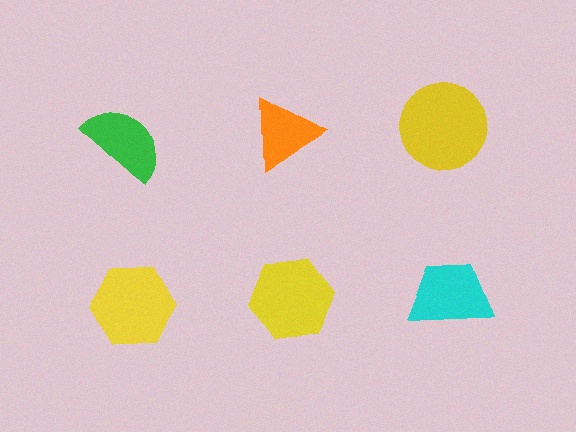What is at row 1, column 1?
A green semicircle.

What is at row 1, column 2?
An orange triangle.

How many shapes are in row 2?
3 shapes.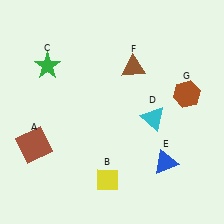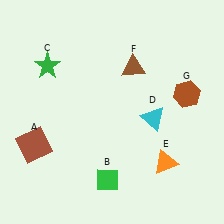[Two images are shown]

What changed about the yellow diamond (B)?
In Image 1, B is yellow. In Image 2, it changed to green.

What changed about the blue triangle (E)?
In Image 1, E is blue. In Image 2, it changed to orange.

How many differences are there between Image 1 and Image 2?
There are 2 differences between the two images.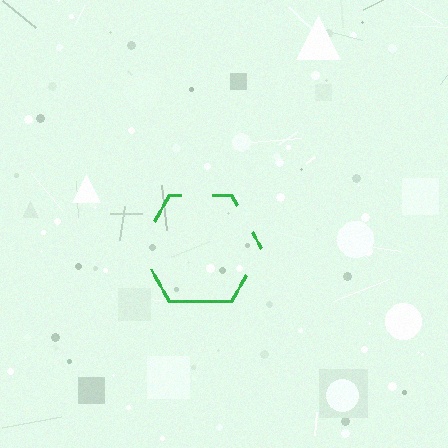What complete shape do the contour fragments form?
The contour fragments form a hexagon.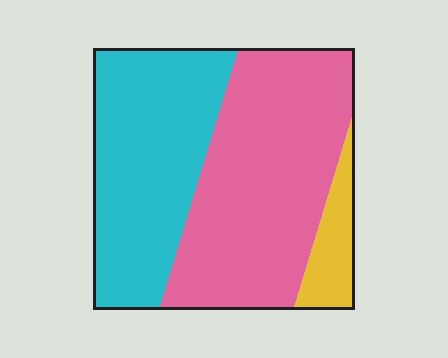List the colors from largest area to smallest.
From largest to smallest: pink, cyan, yellow.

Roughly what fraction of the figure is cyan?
Cyan covers roughly 40% of the figure.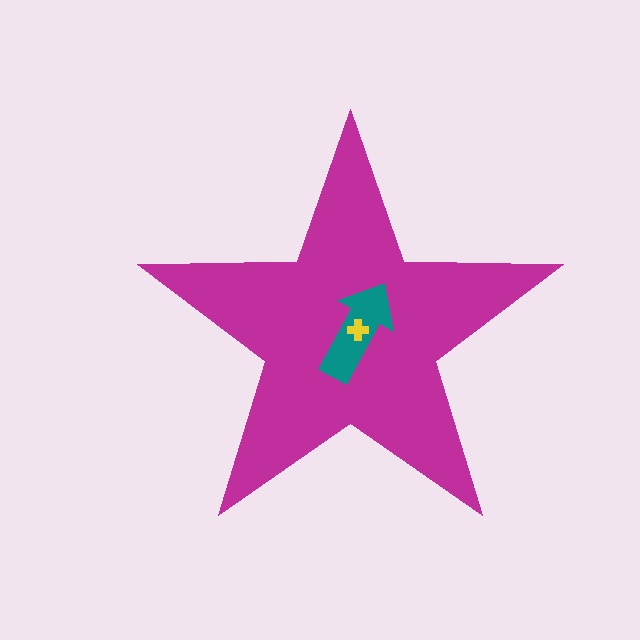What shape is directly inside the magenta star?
The teal arrow.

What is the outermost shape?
The magenta star.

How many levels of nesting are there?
3.